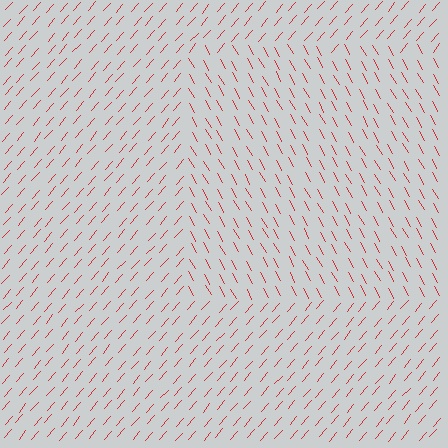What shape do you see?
I see a rectangle.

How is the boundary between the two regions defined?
The boundary is defined purely by a change in line orientation (approximately 70 degrees difference). All lines are the same color and thickness.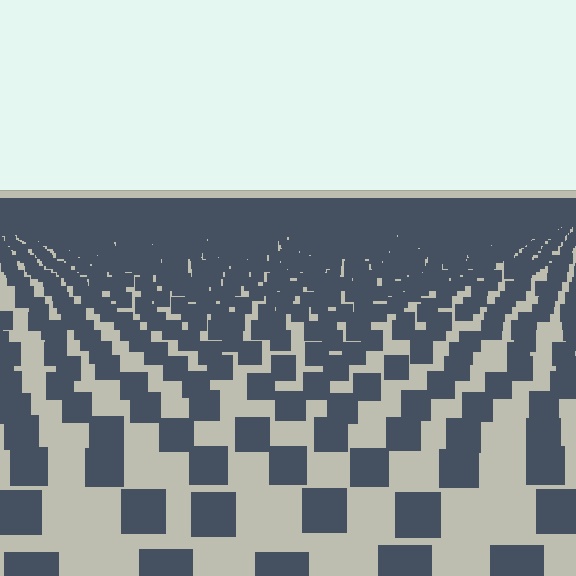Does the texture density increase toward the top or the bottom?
Density increases toward the top.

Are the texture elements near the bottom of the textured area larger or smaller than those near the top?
Larger. Near the bottom, elements are closer to the viewer and appear at a bigger on-screen size.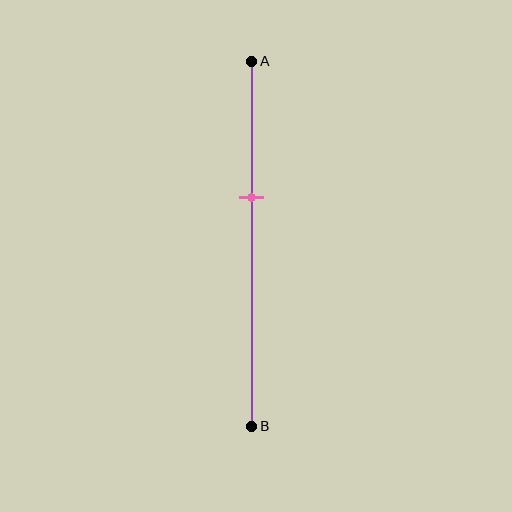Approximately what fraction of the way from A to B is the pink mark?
The pink mark is approximately 35% of the way from A to B.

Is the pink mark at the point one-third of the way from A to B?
No, the mark is at about 35% from A, not at the 33% one-third point.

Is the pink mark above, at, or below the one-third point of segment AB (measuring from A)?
The pink mark is below the one-third point of segment AB.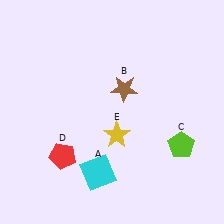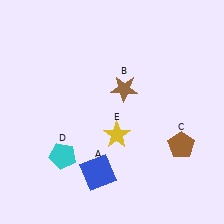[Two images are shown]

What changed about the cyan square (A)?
In Image 1, A is cyan. In Image 2, it changed to blue.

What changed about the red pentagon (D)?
In Image 1, D is red. In Image 2, it changed to cyan.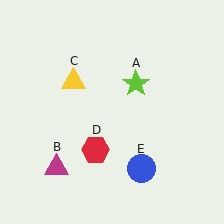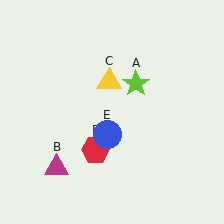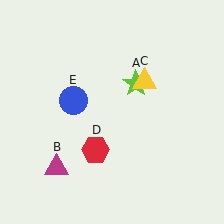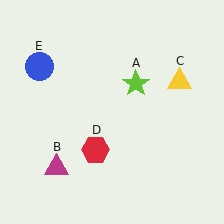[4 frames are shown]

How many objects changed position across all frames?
2 objects changed position: yellow triangle (object C), blue circle (object E).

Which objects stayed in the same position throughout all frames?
Lime star (object A) and magenta triangle (object B) and red hexagon (object D) remained stationary.